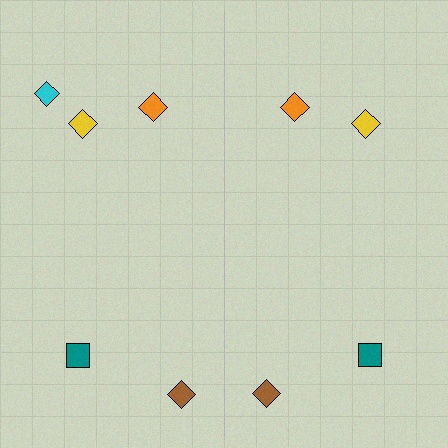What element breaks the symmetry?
A cyan diamond is missing from the right side.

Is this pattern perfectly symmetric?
No, the pattern is not perfectly symmetric. A cyan diamond is missing from the right side.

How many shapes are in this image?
There are 9 shapes in this image.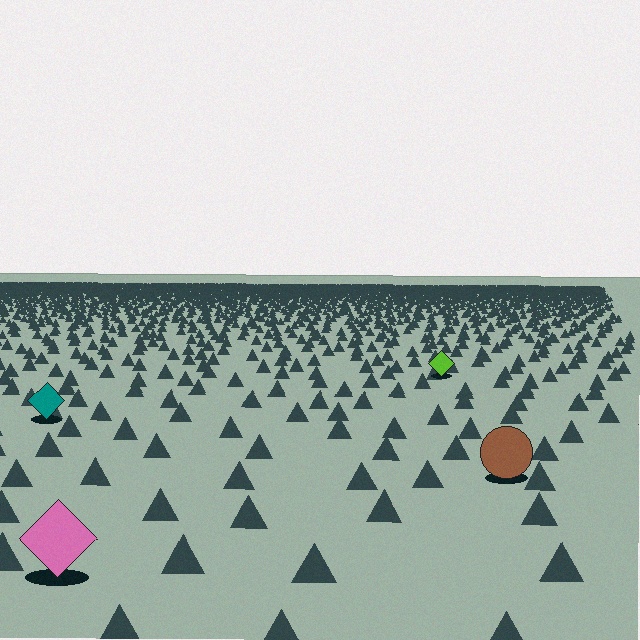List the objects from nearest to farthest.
From nearest to farthest: the pink diamond, the brown circle, the teal diamond, the lime diamond.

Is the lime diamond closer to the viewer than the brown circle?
No. The brown circle is closer — you can tell from the texture gradient: the ground texture is coarser near it.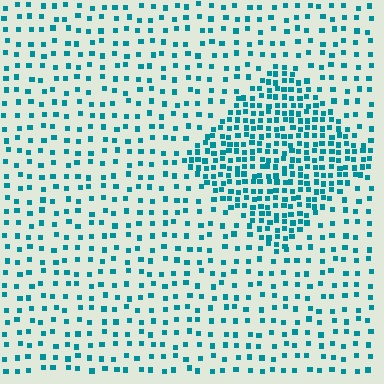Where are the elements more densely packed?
The elements are more densely packed inside the diamond boundary.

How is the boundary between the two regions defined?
The boundary is defined by a change in element density (approximately 2.4x ratio). All elements are the same color, size, and shape.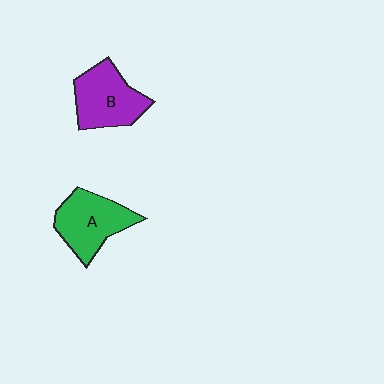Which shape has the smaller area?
Shape B (purple).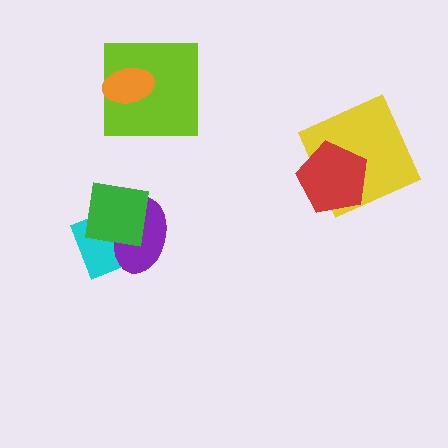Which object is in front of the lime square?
The orange ellipse is in front of the lime square.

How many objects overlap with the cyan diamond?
2 objects overlap with the cyan diamond.